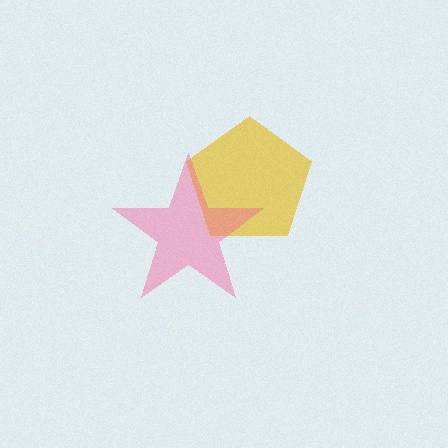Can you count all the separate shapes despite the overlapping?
Yes, there are 2 separate shapes.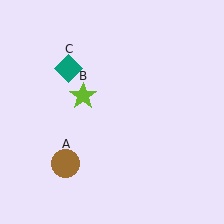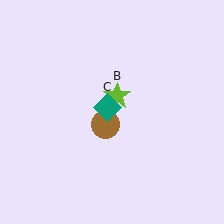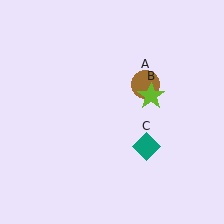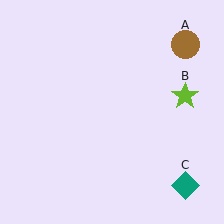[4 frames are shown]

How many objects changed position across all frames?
3 objects changed position: brown circle (object A), lime star (object B), teal diamond (object C).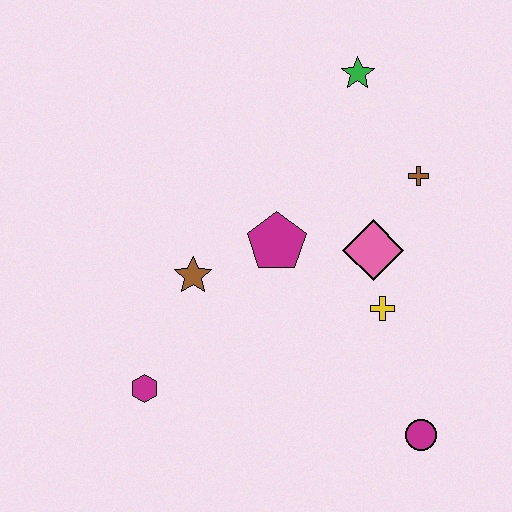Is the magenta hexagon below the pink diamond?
Yes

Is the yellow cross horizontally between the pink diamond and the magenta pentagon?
No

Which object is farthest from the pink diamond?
The magenta hexagon is farthest from the pink diamond.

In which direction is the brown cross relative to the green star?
The brown cross is below the green star.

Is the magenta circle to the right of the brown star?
Yes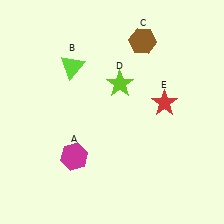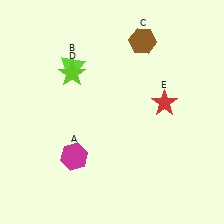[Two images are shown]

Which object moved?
The lime star (D) moved left.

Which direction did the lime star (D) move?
The lime star (D) moved left.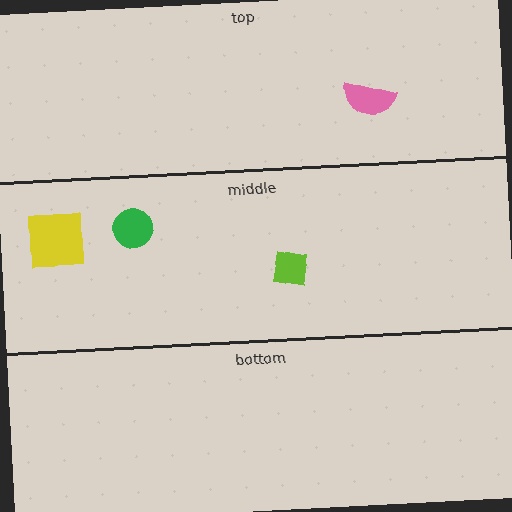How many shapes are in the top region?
1.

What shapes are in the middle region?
The green circle, the lime square, the yellow square.